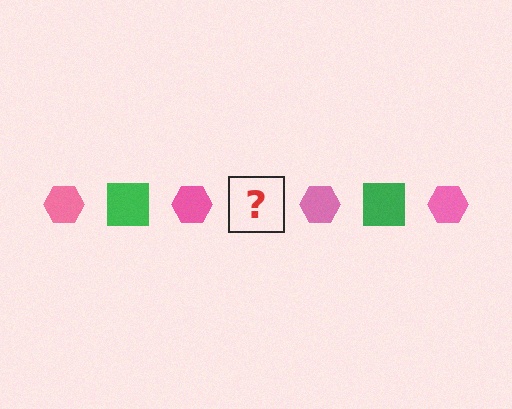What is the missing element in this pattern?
The missing element is a green square.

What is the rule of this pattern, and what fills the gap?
The rule is that the pattern alternates between pink hexagon and green square. The gap should be filled with a green square.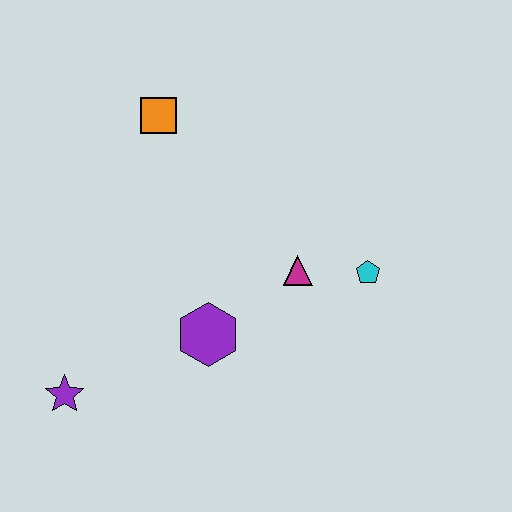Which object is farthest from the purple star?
The cyan pentagon is farthest from the purple star.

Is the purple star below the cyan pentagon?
Yes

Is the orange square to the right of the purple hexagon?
No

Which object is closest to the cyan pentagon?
The magenta triangle is closest to the cyan pentagon.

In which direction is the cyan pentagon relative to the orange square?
The cyan pentagon is to the right of the orange square.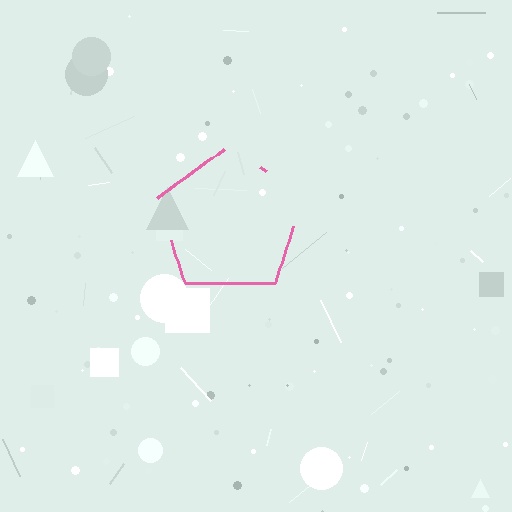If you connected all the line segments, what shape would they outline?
They would outline a pentagon.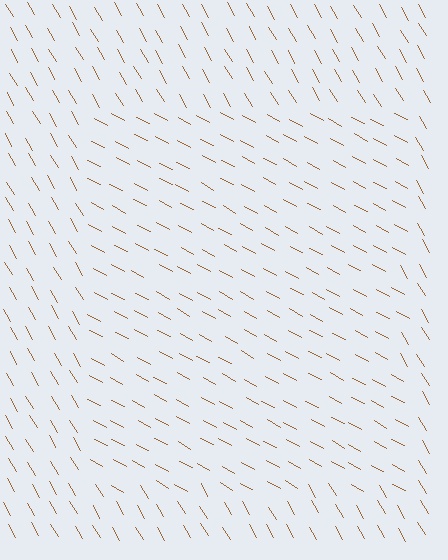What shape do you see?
I see a rectangle.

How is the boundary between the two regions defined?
The boundary is defined purely by a change in line orientation (approximately 31 degrees difference). All lines are the same color and thickness.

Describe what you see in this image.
The image is filled with small brown line segments. A rectangle region in the image has lines oriented differently from the surrounding lines, creating a visible texture boundary.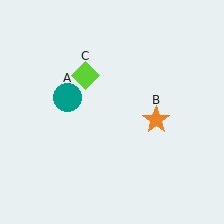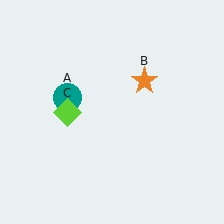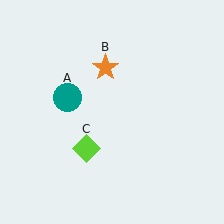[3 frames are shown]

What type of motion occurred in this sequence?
The orange star (object B), lime diamond (object C) rotated counterclockwise around the center of the scene.